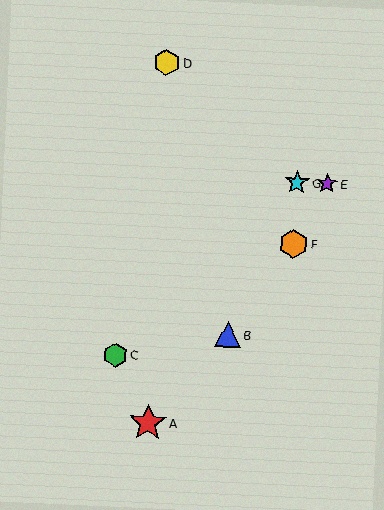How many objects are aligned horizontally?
2 objects (E, G) are aligned horizontally.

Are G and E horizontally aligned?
Yes, both are at y≈182.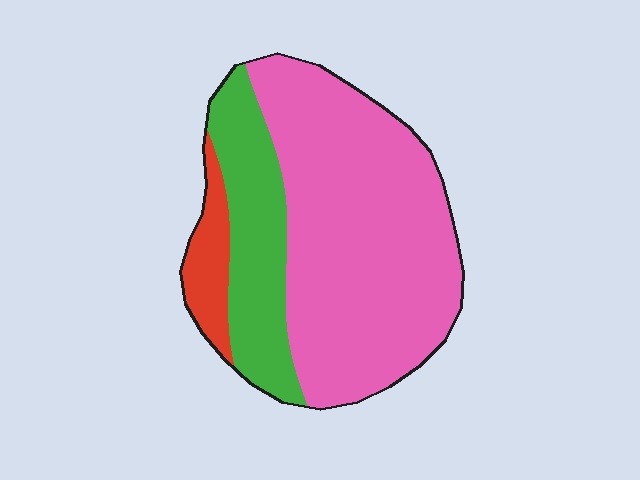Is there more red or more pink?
Pink.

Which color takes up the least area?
Red, at roughly 10%.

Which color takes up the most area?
Pink, at roughly 65%.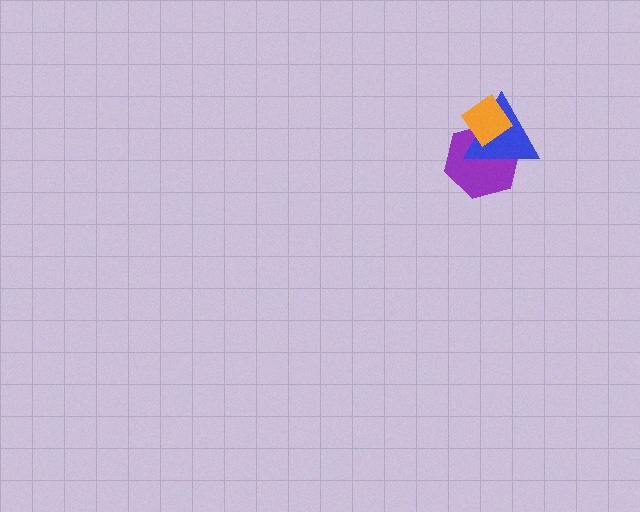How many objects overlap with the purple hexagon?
2 objects overlap with the purple hexagon.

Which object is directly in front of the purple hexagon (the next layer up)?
The blue triangle is directly in front of the purple hexagon.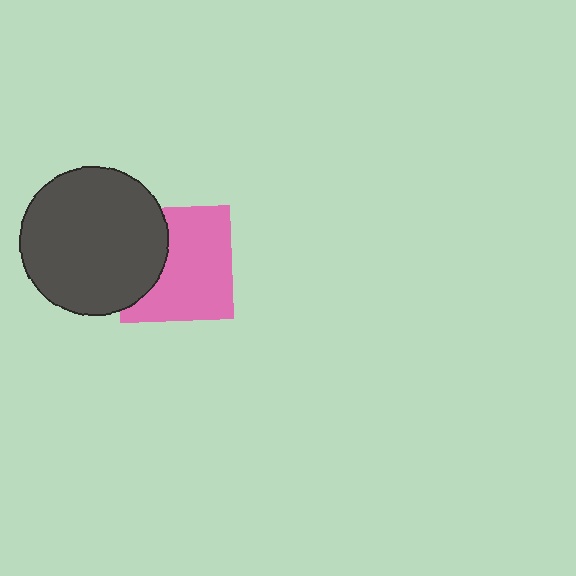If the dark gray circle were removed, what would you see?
You would see the complete pink square.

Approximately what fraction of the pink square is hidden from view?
Roughly 32% of the pink square is hidden behind the dark gray circle.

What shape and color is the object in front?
The object in front is a dark gray circle.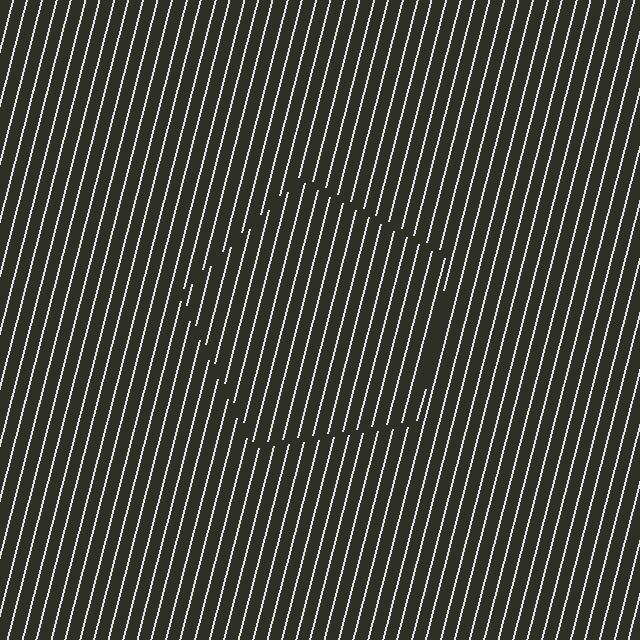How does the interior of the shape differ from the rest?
The interior of the shape contains the same grating, shifted by half a period — the contour is defined by the phase discontinuity where line-ends from the inner and outer gratings abut.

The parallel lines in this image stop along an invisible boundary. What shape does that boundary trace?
An illusory pentagon. The interior of the shape contains the same grating, shifted by half a period — the contour is defined by the phase discontinuity where line-ends from the inner and outer gratings abut.